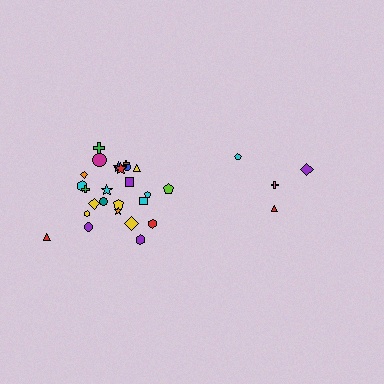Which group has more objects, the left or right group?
The left group.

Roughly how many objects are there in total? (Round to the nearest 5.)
Roughly 30 objects in total.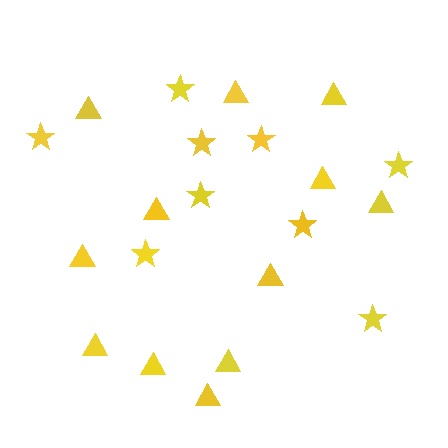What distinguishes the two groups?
There are 2 groups: one group of triangles (12) and one group of stars (9).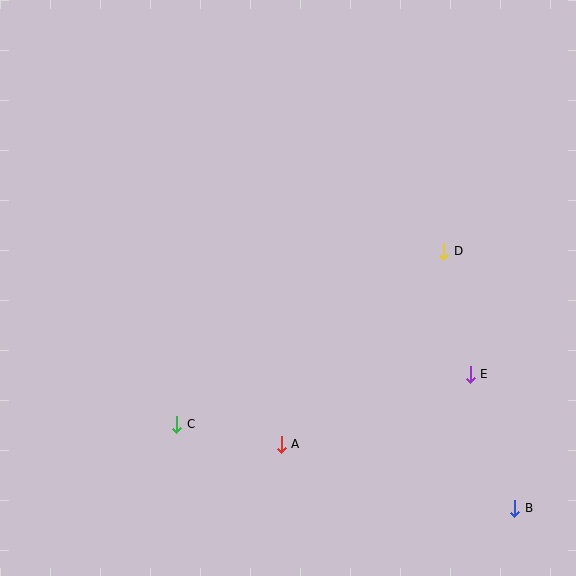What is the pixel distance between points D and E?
The distance between D and E is 126 pixels.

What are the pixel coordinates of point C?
Point C is at (177, 424).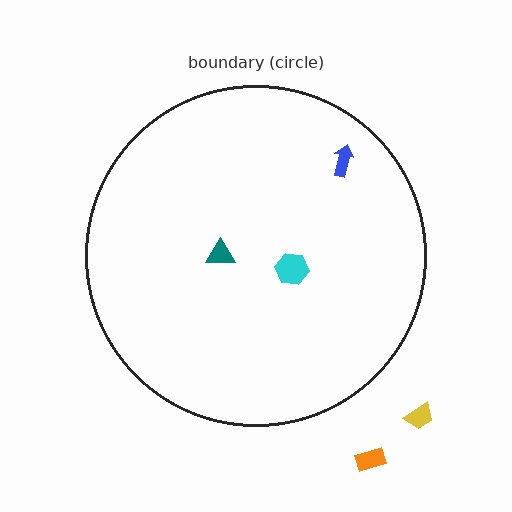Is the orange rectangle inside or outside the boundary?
Outside.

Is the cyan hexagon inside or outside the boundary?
Inside.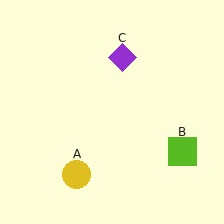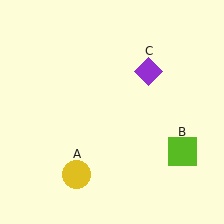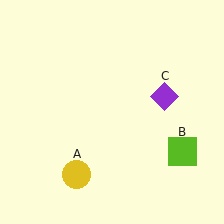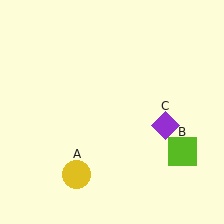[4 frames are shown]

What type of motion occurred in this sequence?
The purple diamond (object C) rotated clockwise around the center of the scene.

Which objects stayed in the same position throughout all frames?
Yellow circle (object A) and lime square (object B) remained stationary.